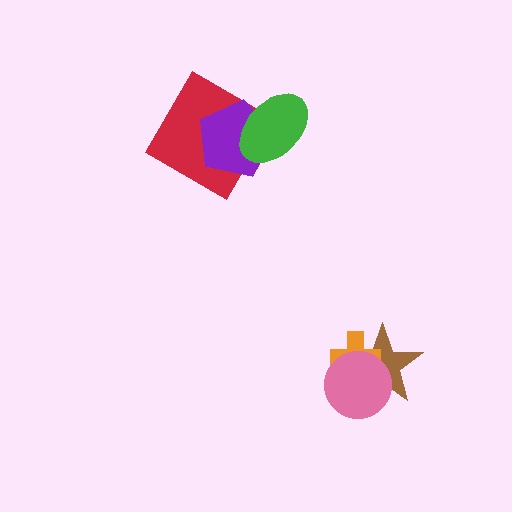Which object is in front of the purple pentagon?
The green ellipse is in front of the purple pentagon.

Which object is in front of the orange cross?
The pink circle is in front of the orange cross.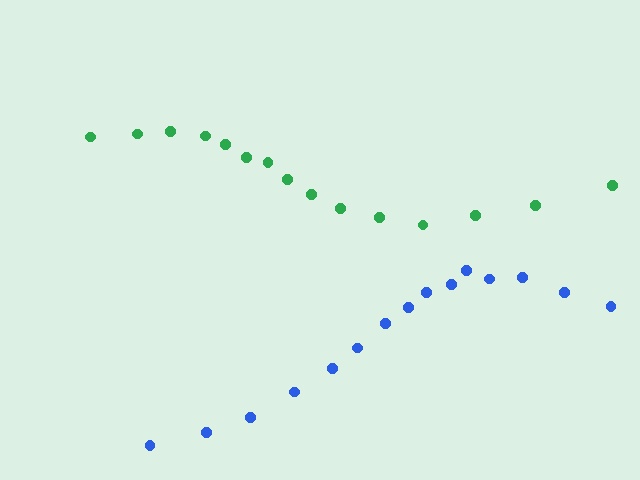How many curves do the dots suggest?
There are 2 distinct paths.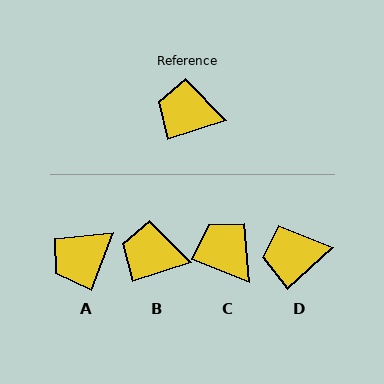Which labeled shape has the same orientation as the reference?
B.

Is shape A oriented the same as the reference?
No, it is off by about 51 degrees.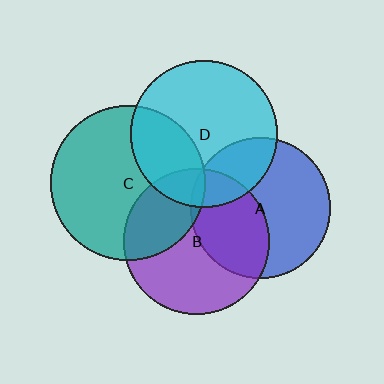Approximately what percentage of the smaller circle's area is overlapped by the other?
Approximately 15%.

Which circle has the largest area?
Circle C (teal).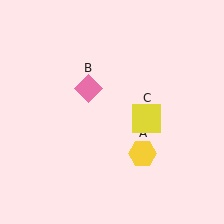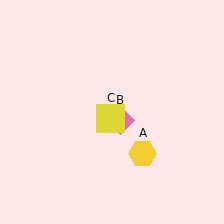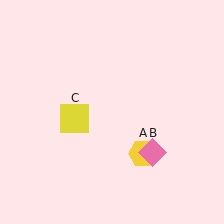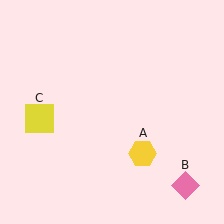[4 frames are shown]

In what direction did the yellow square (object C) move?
The yellow square (object C) moved left.